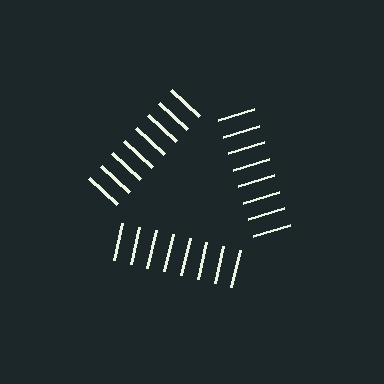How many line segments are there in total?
24 — 8 along each of the 3 edges.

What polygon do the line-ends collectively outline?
An illusory triangle — the line segments terminate on its edges but no continuous stroke is drawn.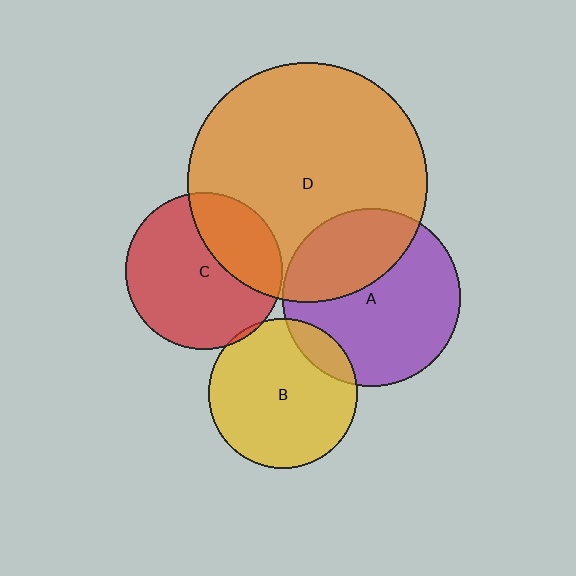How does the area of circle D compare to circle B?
Approximately 2.6 times.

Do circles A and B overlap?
Yes.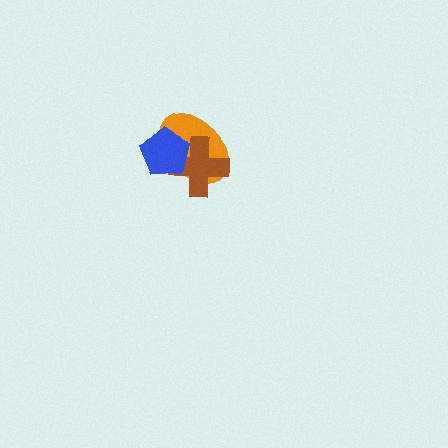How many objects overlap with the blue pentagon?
2 objects overlap with the blue pentagon.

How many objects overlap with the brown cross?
2 objects overlap with the brown cross.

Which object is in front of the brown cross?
The blue pentagon is in front of the brown cross.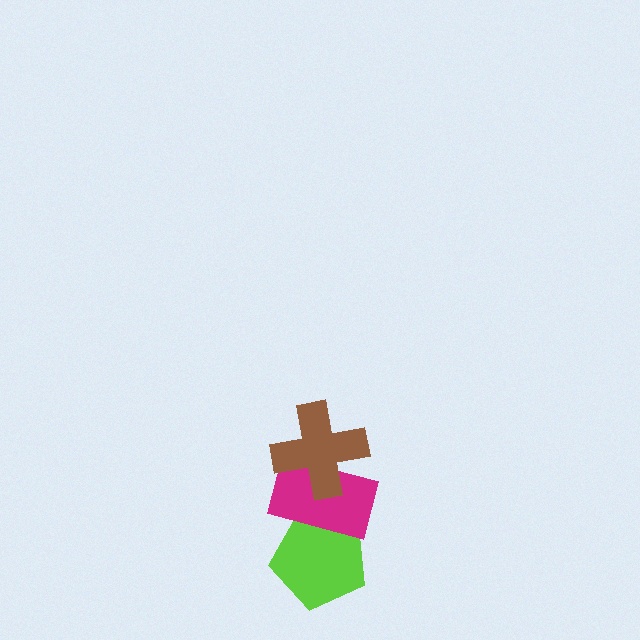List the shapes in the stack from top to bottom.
From top to bottom: the brown cross, the magenta rectangle, the lime pentagon.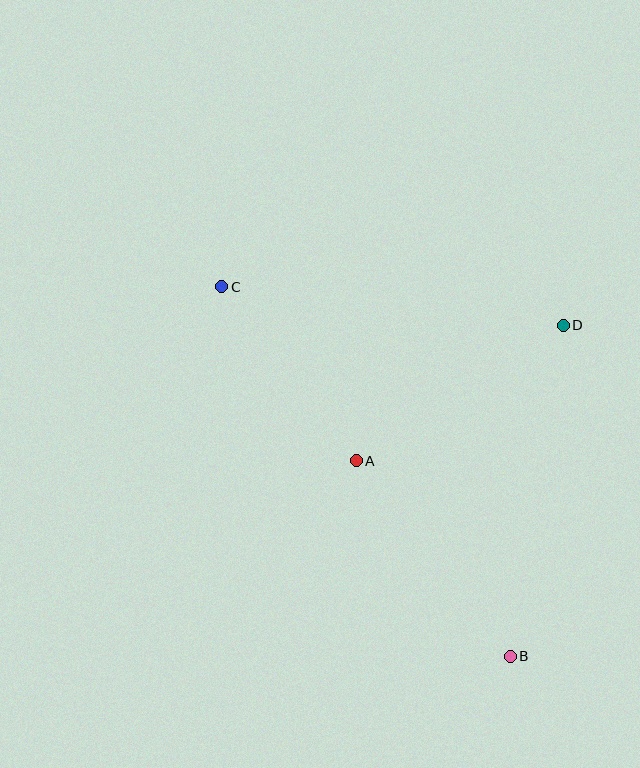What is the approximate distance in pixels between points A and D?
The distance between A and D is approximately 247 pixels.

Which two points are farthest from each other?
Points B and C are farthest from each other.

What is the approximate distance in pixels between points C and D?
The distance between C and D is approximately 344 pixels.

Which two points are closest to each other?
Points A and C are closest to each other.